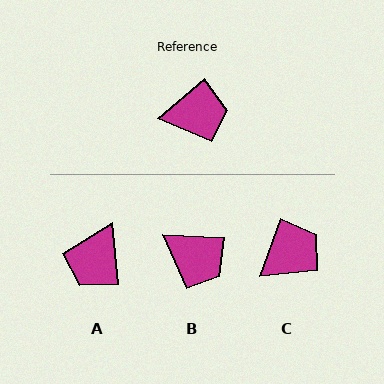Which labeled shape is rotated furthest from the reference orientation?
A, about 125 degrees away.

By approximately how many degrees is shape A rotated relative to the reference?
Approximately 125 degrees clockwise.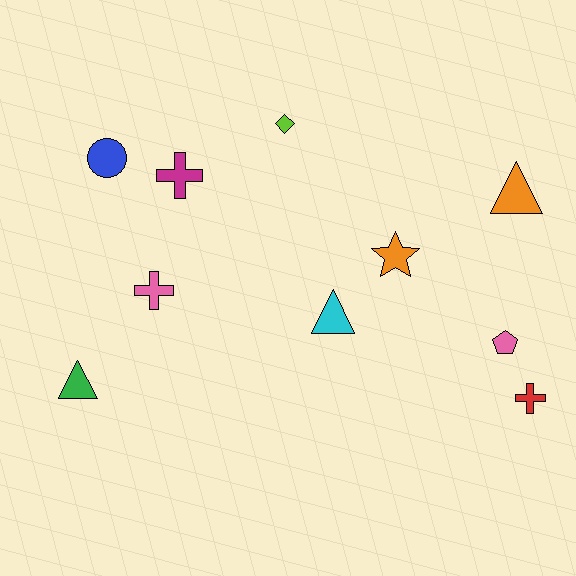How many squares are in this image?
There are no squares.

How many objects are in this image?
There are 10 objects.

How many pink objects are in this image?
There are 2 pink objects.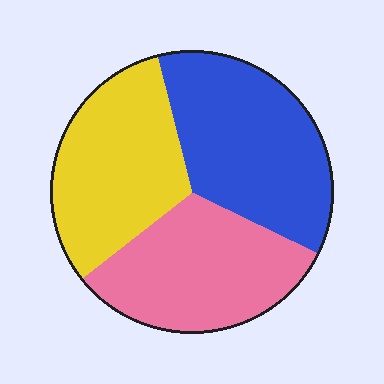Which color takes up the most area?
Blue, at roughly 35%.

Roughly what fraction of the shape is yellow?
Yellow covers 32% of the shape.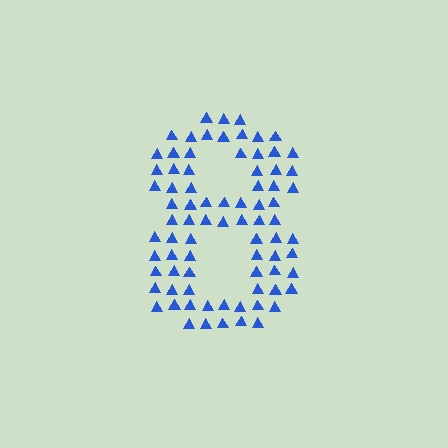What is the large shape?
The large shape is the digit 8.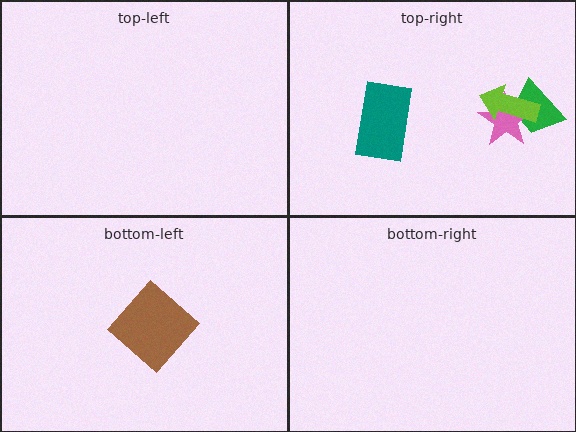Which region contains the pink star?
The top-right region.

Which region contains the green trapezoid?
The top-right region.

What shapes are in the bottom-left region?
The brown diamond.